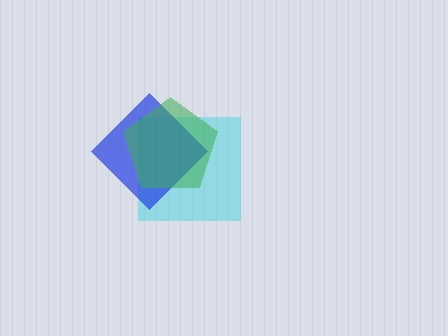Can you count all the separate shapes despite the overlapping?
Yes, there are 3 separate shapes.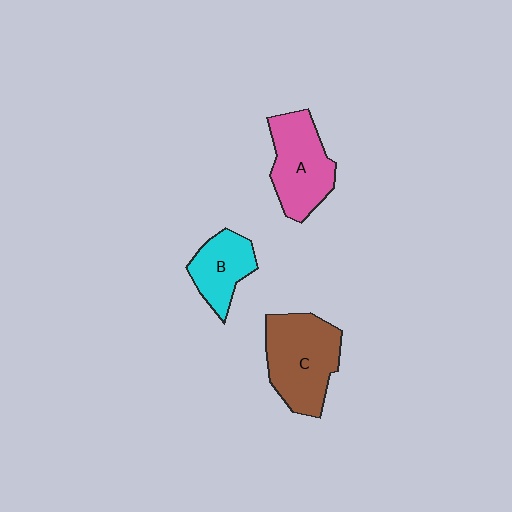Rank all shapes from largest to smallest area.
From largest to smallest: C (brown), A (pink), B (cyan).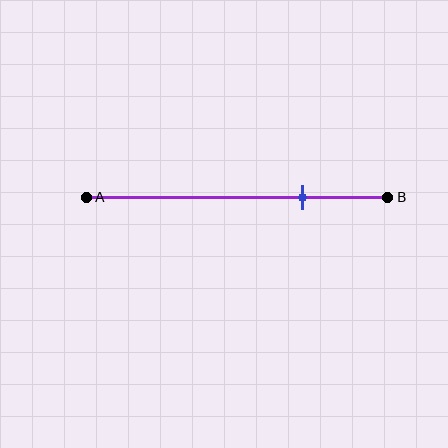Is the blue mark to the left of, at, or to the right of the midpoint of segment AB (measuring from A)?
The blue mark is to the right of the midpoint of segment AB.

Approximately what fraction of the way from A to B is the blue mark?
The blue mark is approximately 70% of the way from A to B.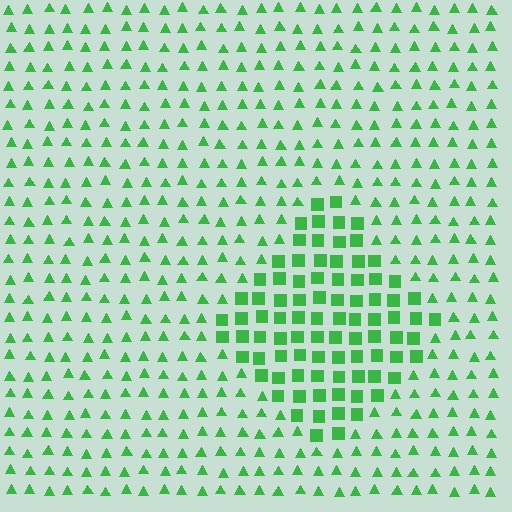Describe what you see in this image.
The image is filled with small green elements arranged in a uniform grid. A diamond-shaped region contains squares, while the surrounding area contains triangles. The boundary is defined purely by the change in element shape.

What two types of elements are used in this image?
The image uses squares inside the diamond region and triangles outside it.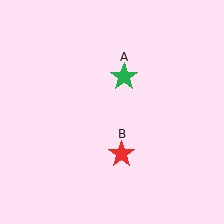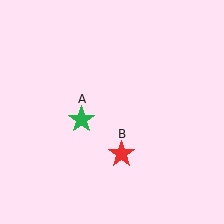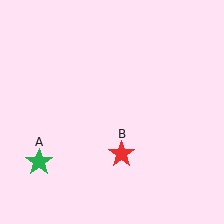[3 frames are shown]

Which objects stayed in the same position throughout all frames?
Red star (object B) remained stationary.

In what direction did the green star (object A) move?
The green star (object A) moved down and to the left.